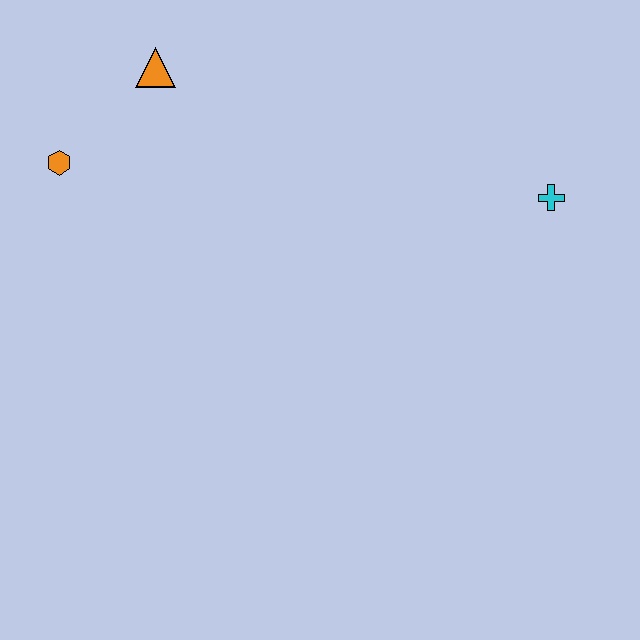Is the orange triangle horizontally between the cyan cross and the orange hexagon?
Yes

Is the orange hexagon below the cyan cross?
No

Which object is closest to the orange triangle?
The orange hexagon is closest to the orange triangle.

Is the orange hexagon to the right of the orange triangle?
No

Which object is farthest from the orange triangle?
The cyan cross is farthest from the orange triangle.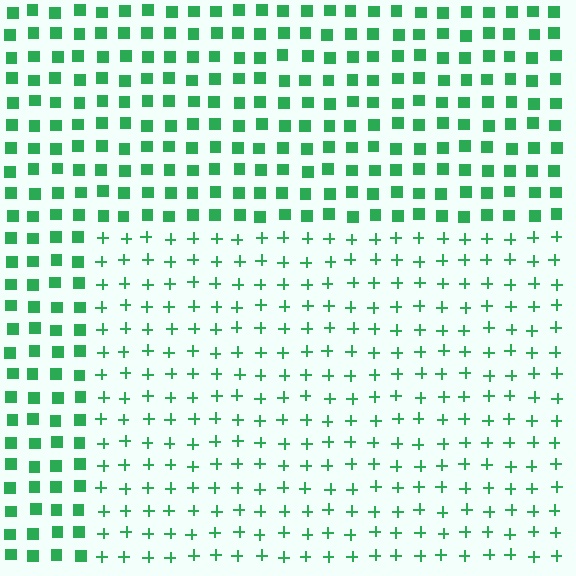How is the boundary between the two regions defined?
The boundary is defined by a change in element shape: plus signs inside vs. squares outside. All elements share the same color and spacing.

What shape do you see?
I see a rectangle.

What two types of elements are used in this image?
The image uses plus signs inside the rectangle region and squares outside it.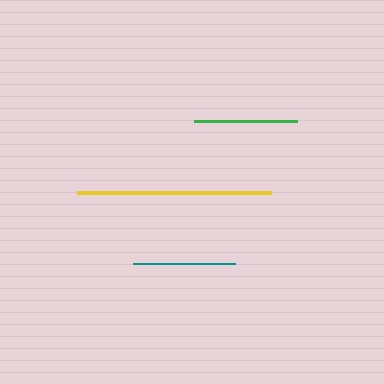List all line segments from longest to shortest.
From longest to shortest: yellow, green, teal.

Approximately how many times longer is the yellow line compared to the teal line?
The yellow line is approximately 1.9 times the length of the teal line.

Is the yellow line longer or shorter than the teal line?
The yellow line is longer than the teal line.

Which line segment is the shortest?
The teal line is the shortest at approximately 102 pixels.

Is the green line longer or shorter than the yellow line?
The yellow line is longer than the green line.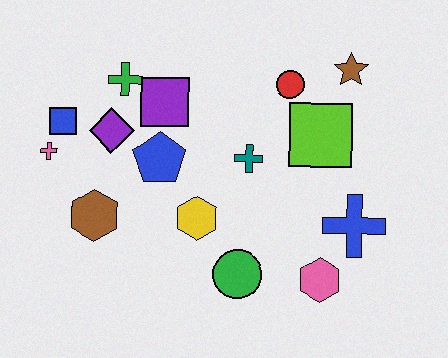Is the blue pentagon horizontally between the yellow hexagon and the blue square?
Yes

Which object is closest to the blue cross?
The pink hexagon is closest to the blue cross.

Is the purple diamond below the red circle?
Yes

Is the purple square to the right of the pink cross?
Yes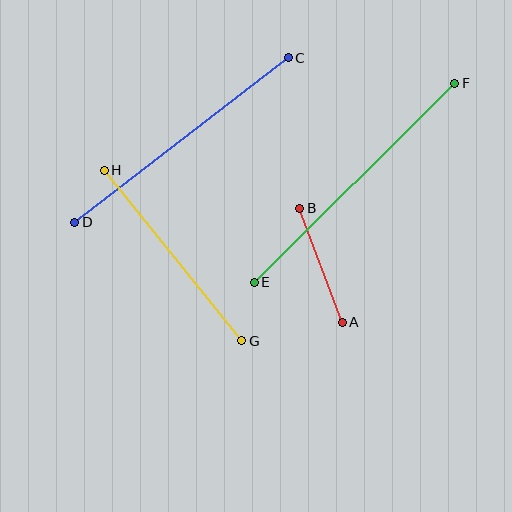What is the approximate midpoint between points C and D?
The midpoint is at approximately (181, 140) pixels.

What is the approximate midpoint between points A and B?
The midpoint is at approximately (321, 265) pixels.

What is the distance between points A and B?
The distance is approximately 122 pixels.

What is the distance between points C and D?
The distance is approximately 269 pixels.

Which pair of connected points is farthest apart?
Points E and F are farthest apart.